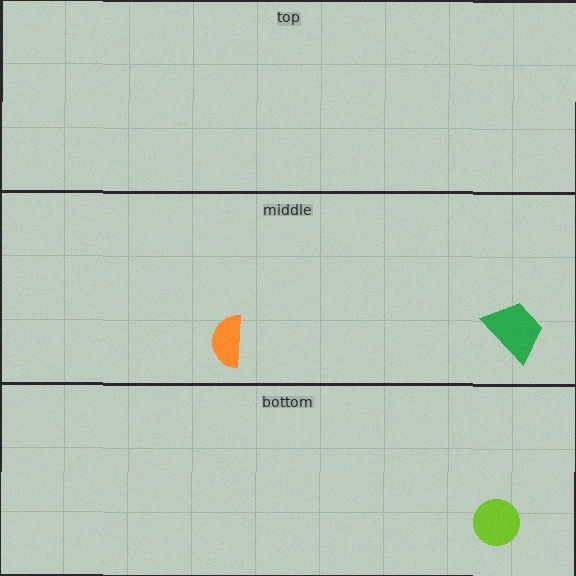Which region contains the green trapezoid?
The middle region.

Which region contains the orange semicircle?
The middle region.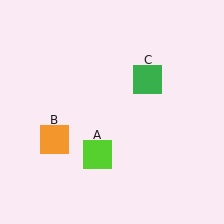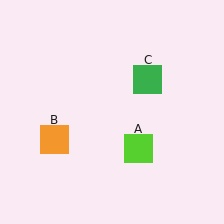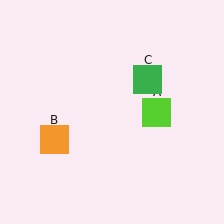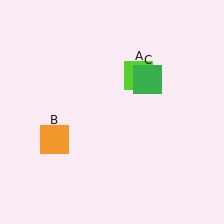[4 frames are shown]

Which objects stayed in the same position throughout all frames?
Orange square (object B) and green square (object C) remained stationary.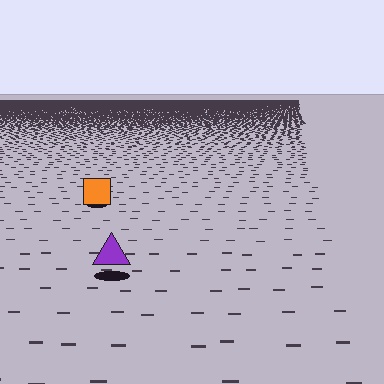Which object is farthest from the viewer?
The orange square is farthest from the viewer. It appears smaller and the ground texture around it is denser.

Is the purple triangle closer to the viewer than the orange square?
Yes. The purple triangle is closer — you can tell from the texture gradient: the ground texture is coarser near it.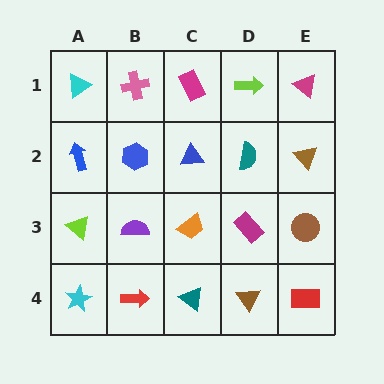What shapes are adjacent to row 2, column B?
A pink cross (row 1, column B), a purple semicircle (row 3, column B), a blue arrow (row 2, column A), a blue triangle (row 2, column C).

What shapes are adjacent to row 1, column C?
A blue triangle (row 2, column C), a pink cross (row 1, column B), a lime arrow (row 1, column D).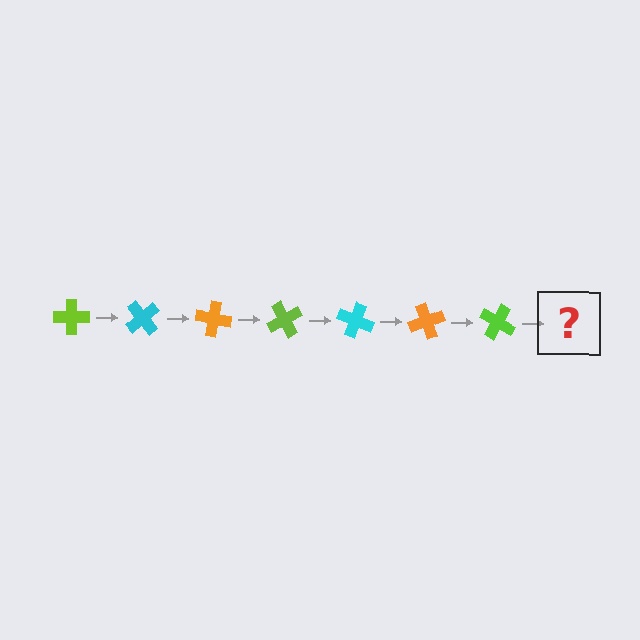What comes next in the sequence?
The next element should be a cyan cross, rotated 350 degrees from the start.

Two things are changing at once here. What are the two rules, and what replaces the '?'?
The two rules are that it rotates 50 degrees each step and the color cycles through lime, cyan, and orange. The '?' should be a cyan cross, rotated 350 degrees from the start.